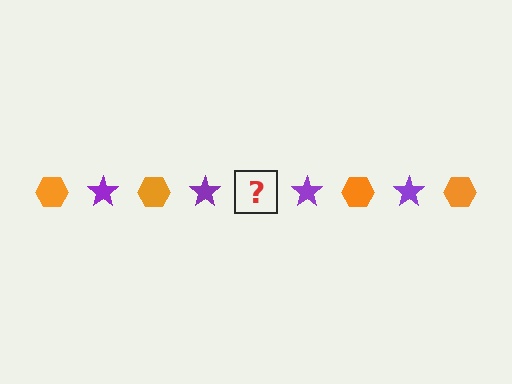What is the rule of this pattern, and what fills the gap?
The rule is that the pattern alternates between orange hexagon and purple star. The gap should be filled with an orange hexagon.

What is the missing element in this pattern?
The missing element is an orange hexagon.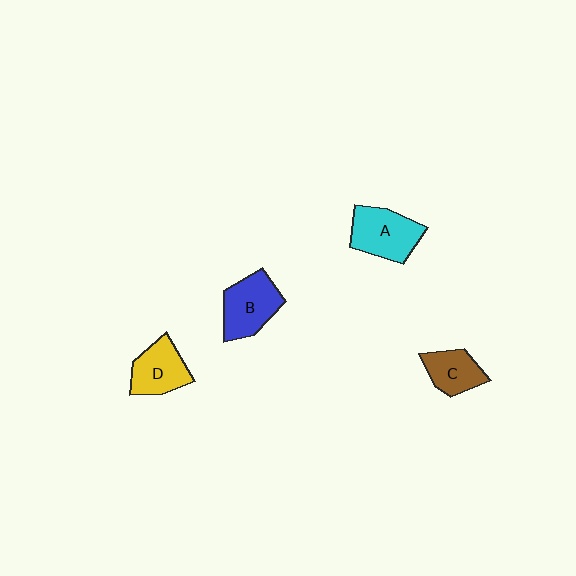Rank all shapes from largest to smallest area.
From largest to smallest: A (cyan), B (blue), D (yellow), C (brown).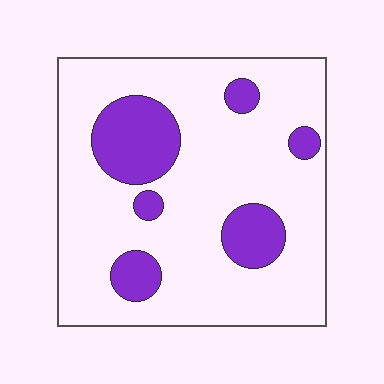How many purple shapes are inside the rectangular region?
6.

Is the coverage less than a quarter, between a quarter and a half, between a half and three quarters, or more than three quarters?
Less than a quarter.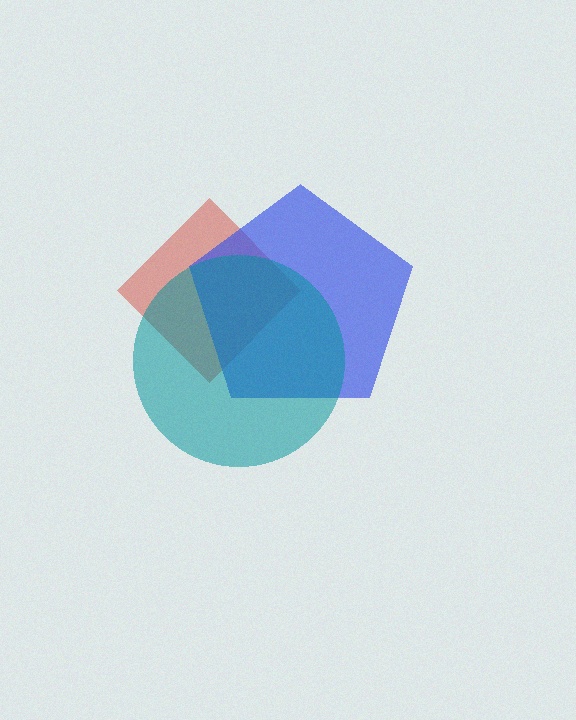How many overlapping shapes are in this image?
There are 3 overlapping shapes in the image.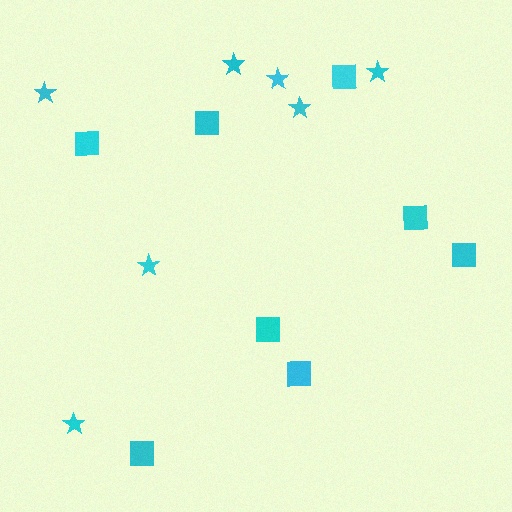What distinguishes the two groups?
There are 2 groups: one group of stars (7) and one group of squares (8).